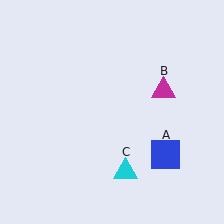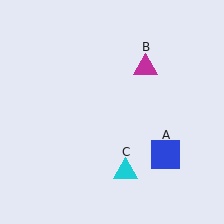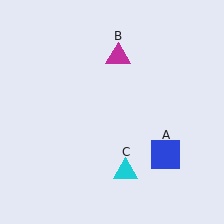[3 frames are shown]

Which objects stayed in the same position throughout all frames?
Blue square (object A) and cyan triangle (object C) remained stationary.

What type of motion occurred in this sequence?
The magenta triangle (object B) rotated counterclockwise around the center of the scene.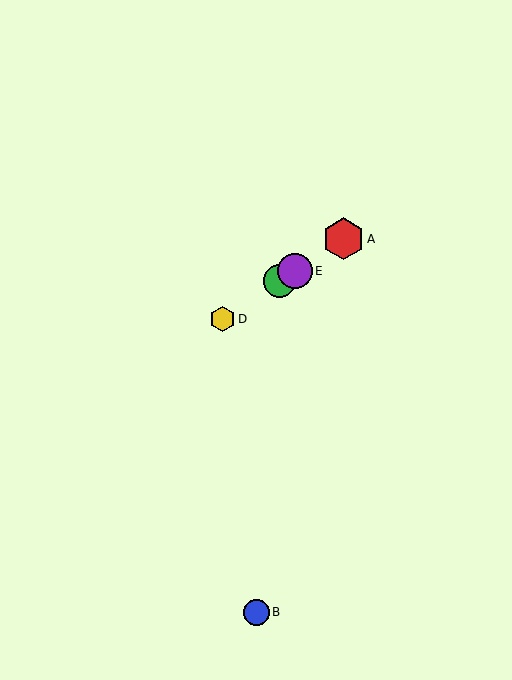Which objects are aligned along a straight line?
Objects A, C, D, E are aligned along a straight line.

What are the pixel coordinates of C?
Object C is at (280, 281).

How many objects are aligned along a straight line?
4 objects (A, C, D, E) are aligned along a straight line.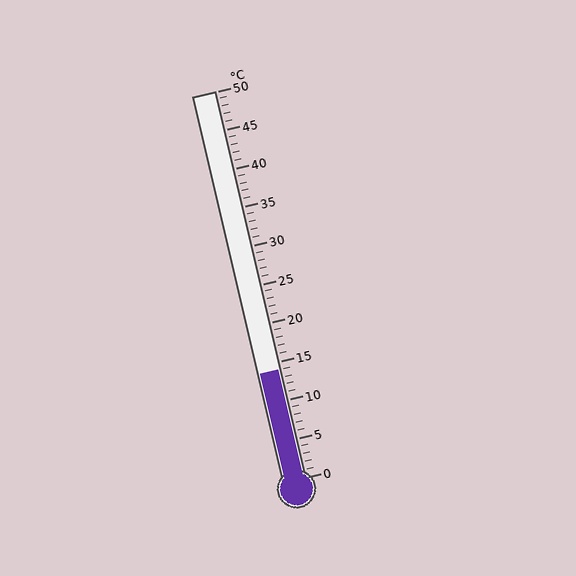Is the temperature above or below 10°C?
The temperature is above 10°C.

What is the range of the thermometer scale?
The thermometer scale ranges from 0°C to 50°C.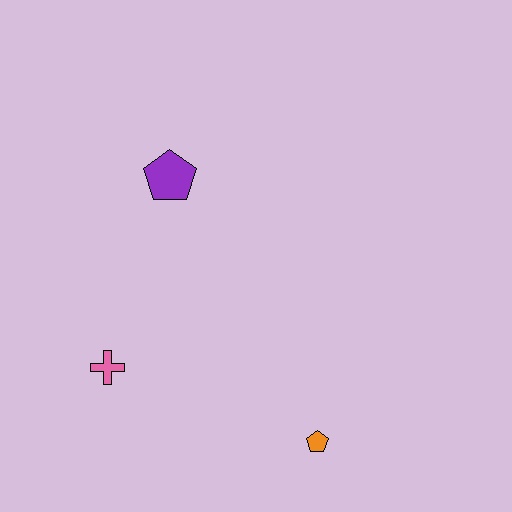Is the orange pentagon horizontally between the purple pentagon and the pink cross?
No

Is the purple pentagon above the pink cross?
Yes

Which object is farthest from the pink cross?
The orange pentagon is farthest from the pink cross.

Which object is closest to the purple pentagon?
The pink cross is closest to the purple pentagon.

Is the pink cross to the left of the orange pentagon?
Yes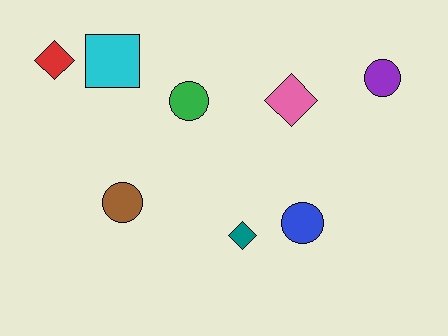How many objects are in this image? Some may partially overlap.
There are 8 objects.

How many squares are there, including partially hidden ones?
There is 1 square.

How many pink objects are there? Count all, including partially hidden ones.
There is 1 pink object.